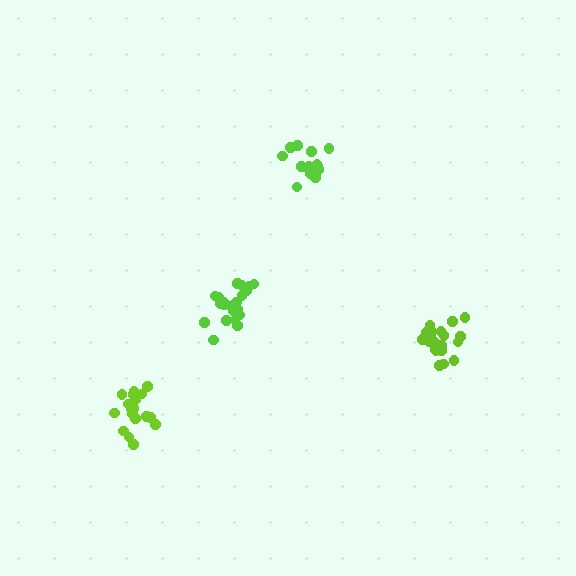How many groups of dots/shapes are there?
There are 4 groups.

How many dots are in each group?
Group 1: 21 dots, Group 2: 21 dots, Group 3: 15 dots, Group 4: 18 dots (75 total).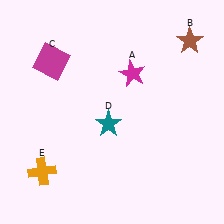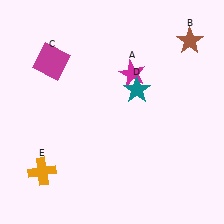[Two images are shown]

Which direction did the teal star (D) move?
The teal star (D) moved up.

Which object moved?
The teal star (D) moved up.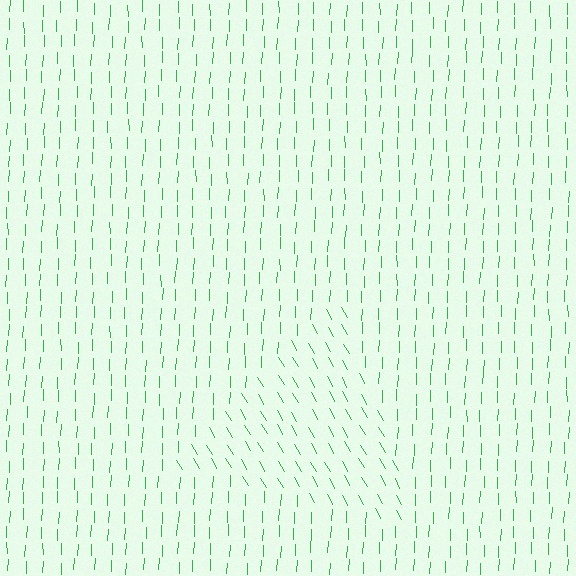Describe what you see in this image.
The image is filled with small green line segments. A triangle region in the image has lines oriented differently from the surrounding lines, creating a visible texture boundary.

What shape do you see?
I see a triangle.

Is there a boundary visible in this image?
Yes, there is a texture boundary formed by a change in line orientation.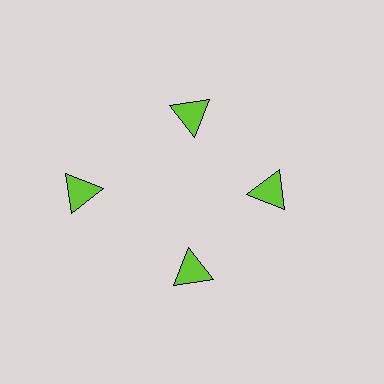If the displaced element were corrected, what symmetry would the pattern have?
It would have 4-fold rotational symmetry — the pattern would map onto itself every 90 degrees.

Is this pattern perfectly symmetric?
No. The 4 lime triangles are arranged in a ring, but one element near the 9 o'clock position is pushed outward from the center, breaking the 4-fold rotational symmetry.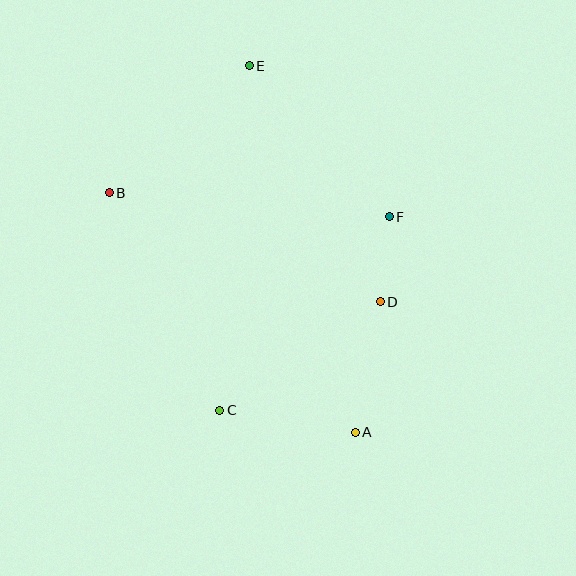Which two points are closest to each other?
Points D and F are closest to each other.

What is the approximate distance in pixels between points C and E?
The distance between C and E is approximately 345 pixels.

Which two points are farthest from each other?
Points A and E are farthest from each other.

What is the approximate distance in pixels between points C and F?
The distance between C and F is approximately 257 pixels.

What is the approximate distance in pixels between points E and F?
The distance between E and F is approximately 206 pixels.